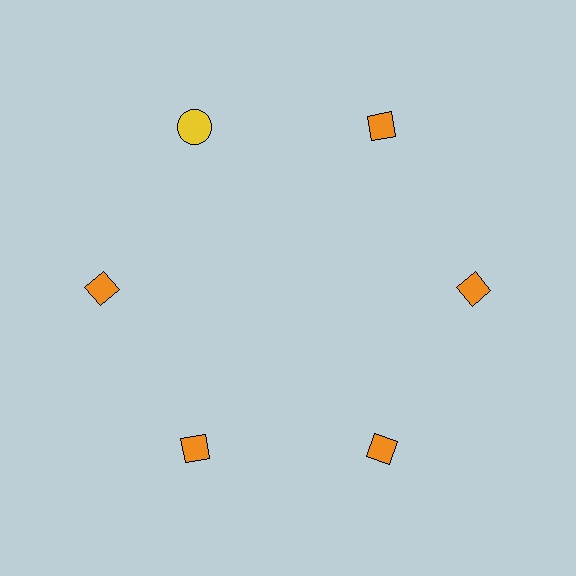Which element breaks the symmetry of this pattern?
The yellow circle at roughly the 11 o'clock position breaks the symmetry. All other shapes are orange diamonds.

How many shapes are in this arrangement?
There are 6 shapes arranged in a ring pattern.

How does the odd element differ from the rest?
It differs in both color (yellow instead of orange) and shape (circle instead of diamond).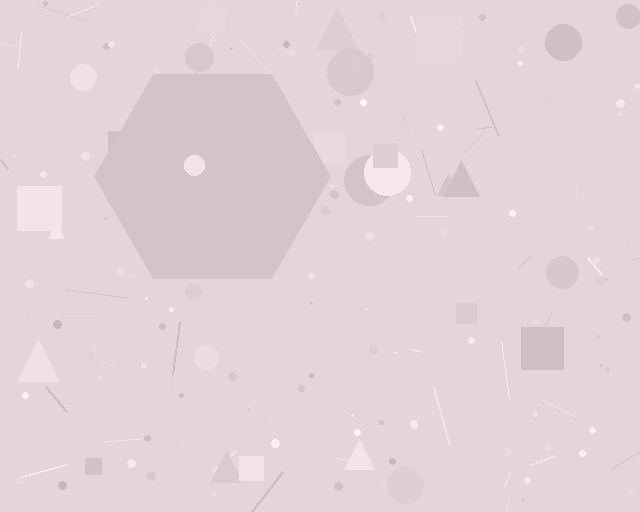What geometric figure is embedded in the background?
A hexagon is embedded in the background.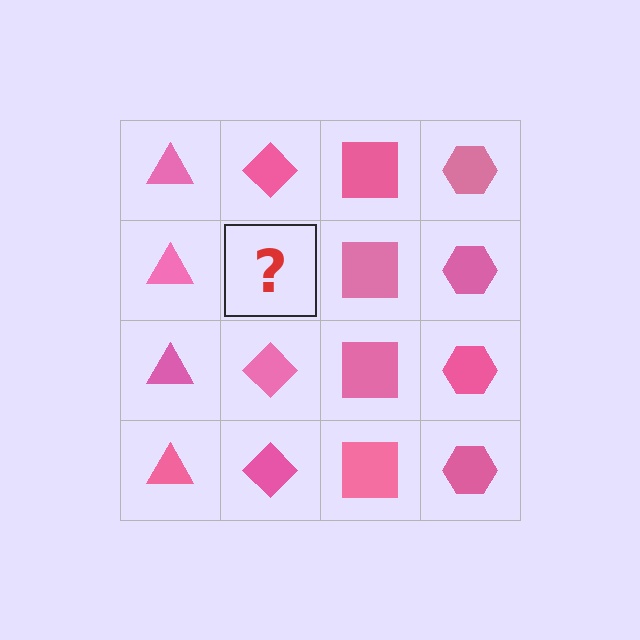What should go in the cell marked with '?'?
The missing cell should contain a pink diamond.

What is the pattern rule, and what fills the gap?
The rule is that each column has a consistent shape. The gap should be filled with a pink diamond.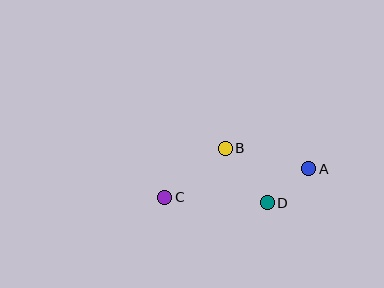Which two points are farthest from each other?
Points A and C are farthest from each other.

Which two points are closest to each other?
Points A and D are closest to each other.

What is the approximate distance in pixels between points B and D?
The distance between B and D is approximately 69 pixels.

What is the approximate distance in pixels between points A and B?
The distance between A and B is approximately 86 pixels.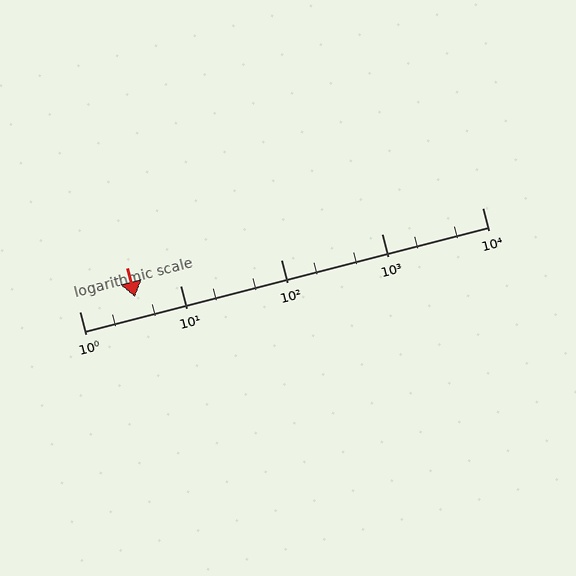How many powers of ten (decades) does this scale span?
The scale spans 4 decades, from 1 to 10000.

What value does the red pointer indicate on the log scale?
The pointer indicates approximately 3.6.